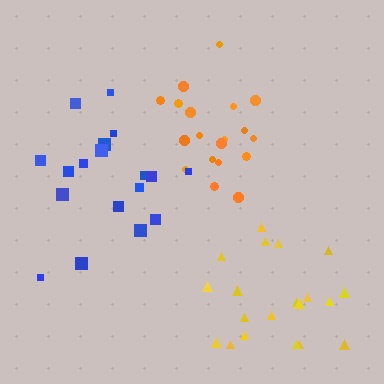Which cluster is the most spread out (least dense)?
Blue.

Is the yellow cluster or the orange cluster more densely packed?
Orange.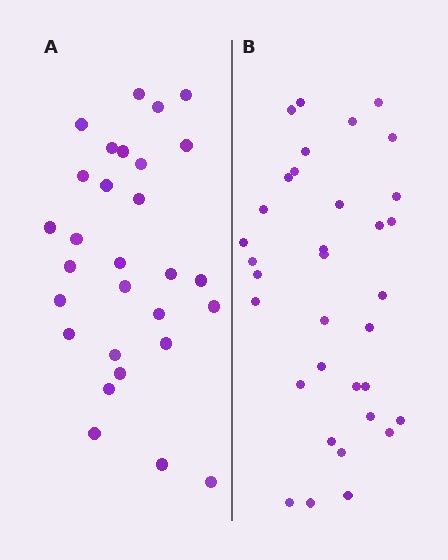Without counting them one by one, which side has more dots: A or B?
Region B (the right region) has more dots.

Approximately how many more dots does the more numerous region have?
Region B has about 5 more dots than region A.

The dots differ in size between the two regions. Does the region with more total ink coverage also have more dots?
No. Region A has more total ink coverage because its dots are larger, but region B actually contains more individual dots. Total area can be misleading — the number of items is what matters here.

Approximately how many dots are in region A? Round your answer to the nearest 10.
About 30 dots. (The exact count is 29, which rounds to 30.)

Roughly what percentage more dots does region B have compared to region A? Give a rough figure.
About 15% more.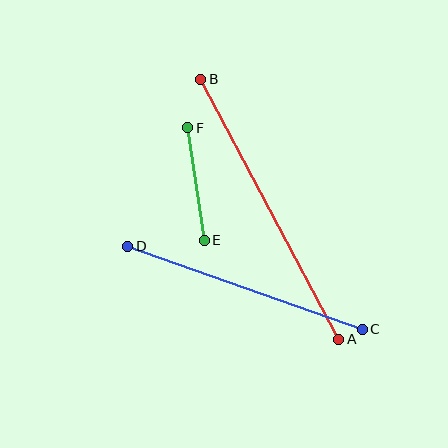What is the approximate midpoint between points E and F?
The midpoint is at approximately (196, 184) pixels.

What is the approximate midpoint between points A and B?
The midpoint is at approximately (270, 209) pixels.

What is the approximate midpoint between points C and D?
The midpoint is at approximately (245, 288) pixels.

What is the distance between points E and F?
The distance is approximately 114 pixels.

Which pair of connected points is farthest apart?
Points A and B are farthest apart.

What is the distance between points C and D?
The distance is approximately 249 pixels.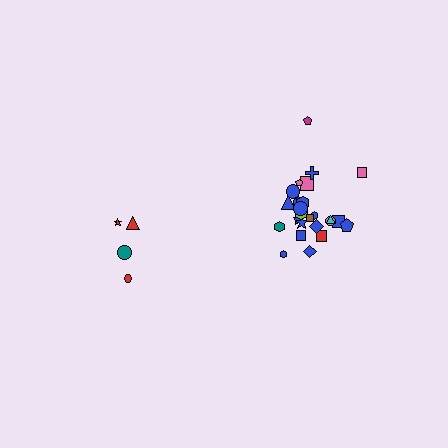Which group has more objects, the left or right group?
The right group.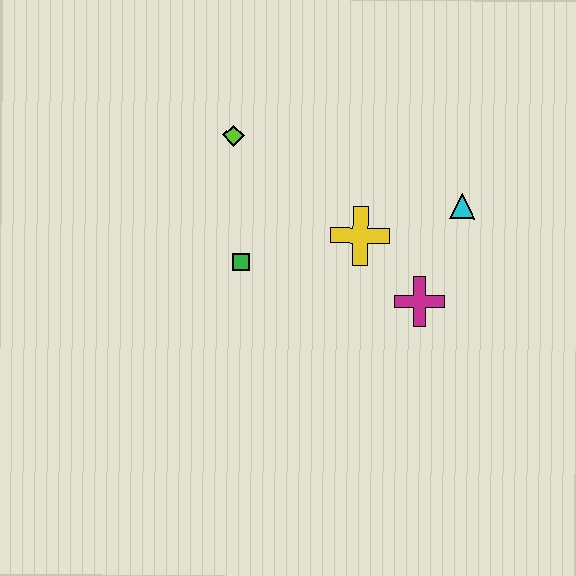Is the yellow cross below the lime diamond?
Yes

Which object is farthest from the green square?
The cyan triangle is farthest from the green square.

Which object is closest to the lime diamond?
The green square is closest to the lime diamond.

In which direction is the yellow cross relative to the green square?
The yellow cross is to the right of the green square.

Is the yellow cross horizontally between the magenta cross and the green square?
Yes